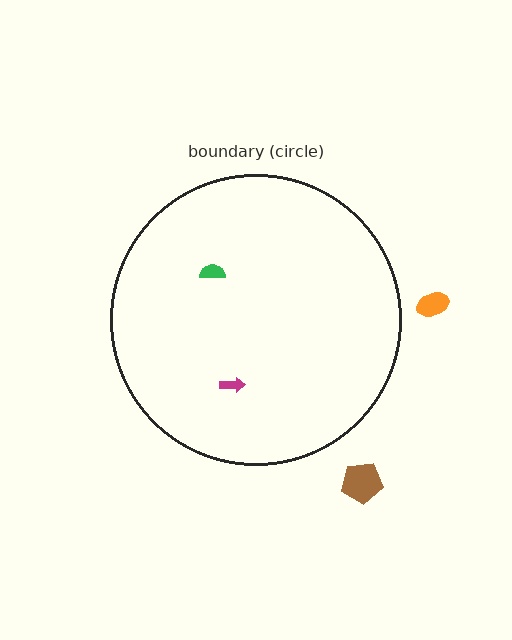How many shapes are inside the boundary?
2 inside, 2 outside.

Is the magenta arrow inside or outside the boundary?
Inside.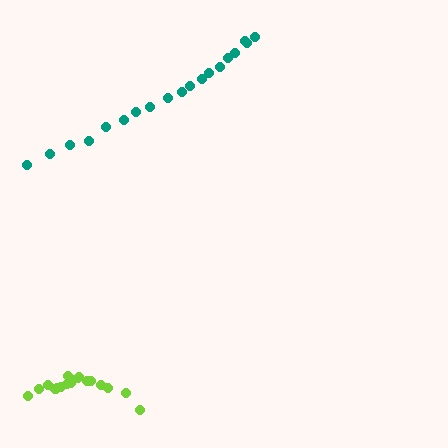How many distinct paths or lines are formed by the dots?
There are 2 distinct paths.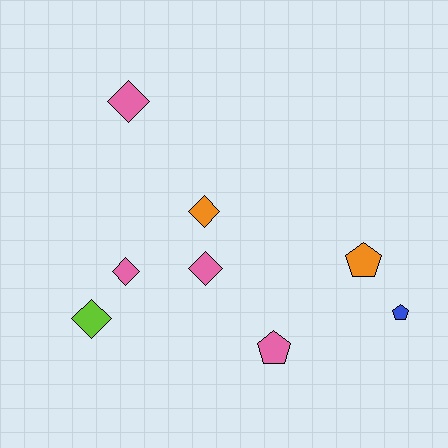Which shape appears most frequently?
Diamond, with 5 objects.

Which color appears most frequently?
Pink, with 4 objects.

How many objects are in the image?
There are 8 objects.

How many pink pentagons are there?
There is 1 pink pentagon.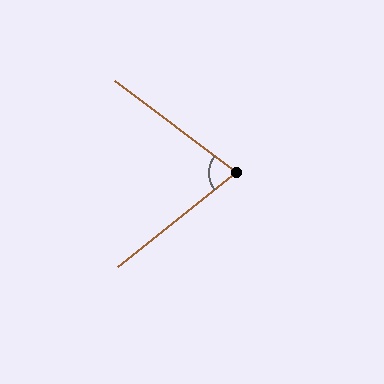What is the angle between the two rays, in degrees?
Approximately 75 degrees.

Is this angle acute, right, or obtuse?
It is acute.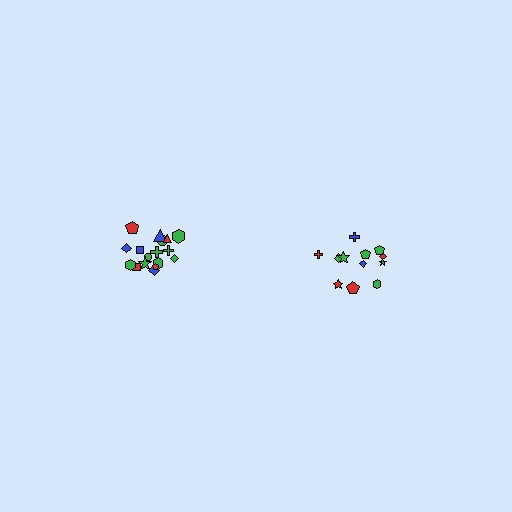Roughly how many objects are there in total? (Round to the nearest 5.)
Roughly 30 objects in total.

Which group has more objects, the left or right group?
The left group.